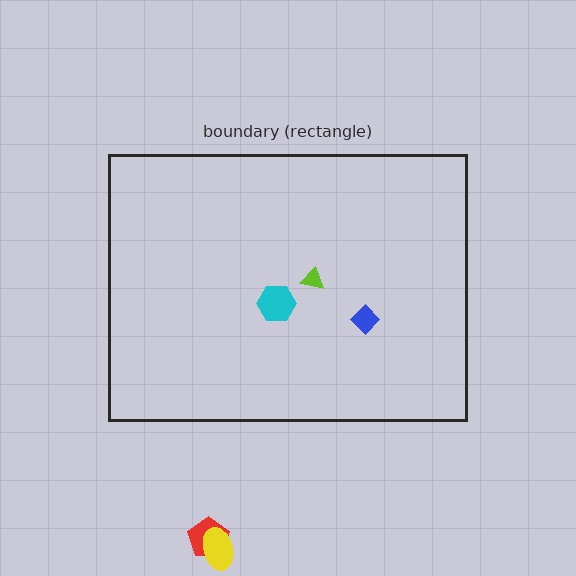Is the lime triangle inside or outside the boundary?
Inside.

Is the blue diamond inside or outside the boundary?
Inside.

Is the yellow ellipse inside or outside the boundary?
Outside.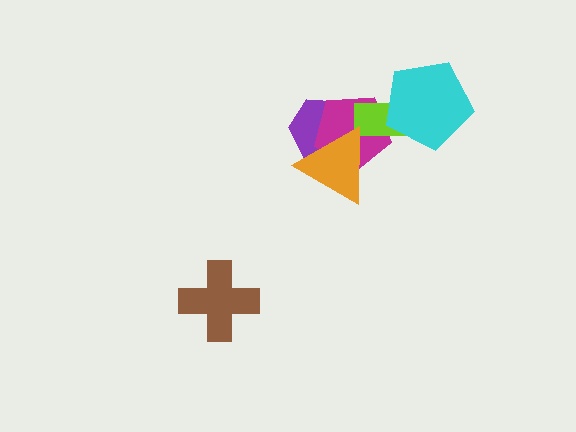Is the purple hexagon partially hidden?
Yes, it is partially covered by another shape.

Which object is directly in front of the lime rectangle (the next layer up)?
The orange triangle is directly in front of the lime rectangle.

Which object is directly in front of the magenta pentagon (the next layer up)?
The lime rectangle is directly in front of the magenta pentagon.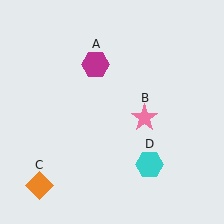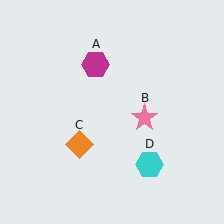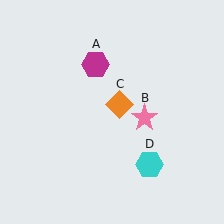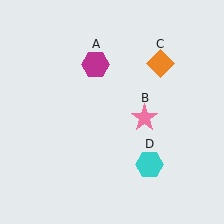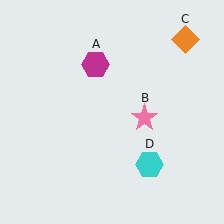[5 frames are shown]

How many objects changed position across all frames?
1 object changed position: orange diamond (object C).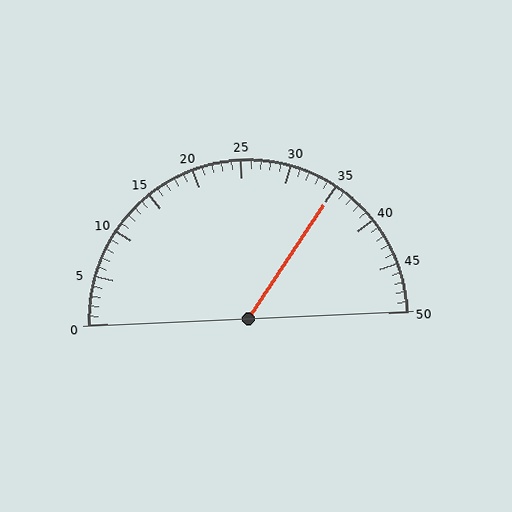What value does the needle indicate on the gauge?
The needle indicates approximately 35.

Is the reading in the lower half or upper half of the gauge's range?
The reading is in the upper half of the range (0 to 50).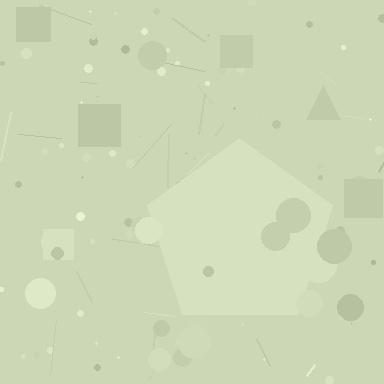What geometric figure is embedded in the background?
A pentagon is embedded in the background.